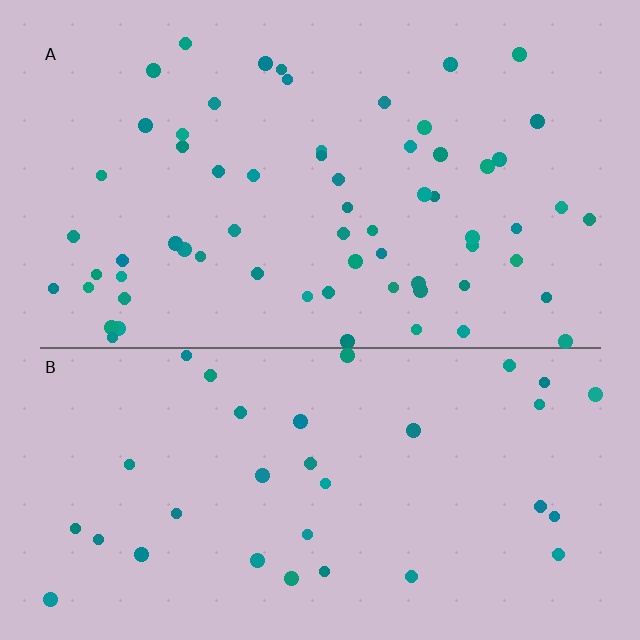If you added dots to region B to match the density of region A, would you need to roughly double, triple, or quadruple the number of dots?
Approximately double.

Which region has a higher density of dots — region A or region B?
A (the top).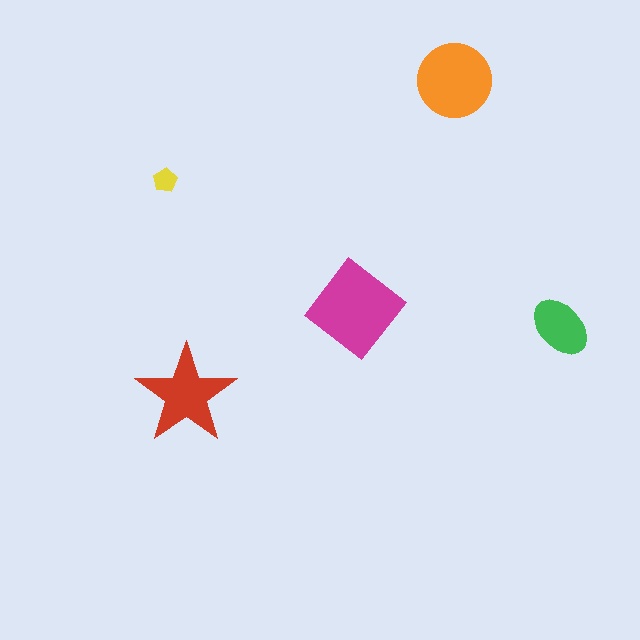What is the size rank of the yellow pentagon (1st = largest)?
5th.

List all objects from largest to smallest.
The magenta diamond, the orange circle, the red star, the green ellipse, the yellow pentagon.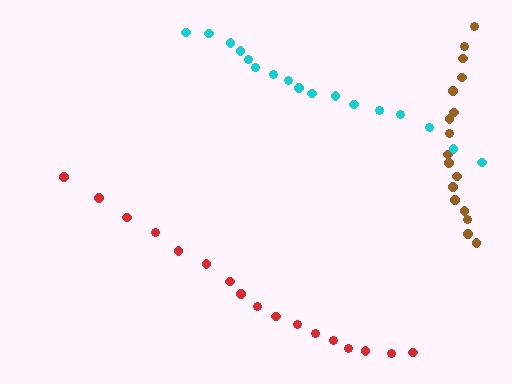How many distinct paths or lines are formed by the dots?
There are 3 distinct paths.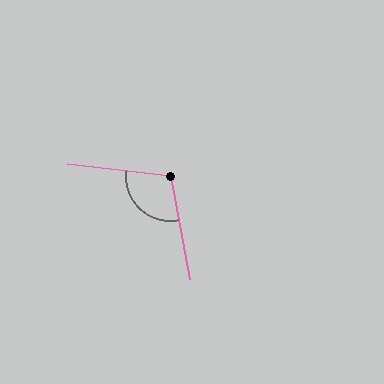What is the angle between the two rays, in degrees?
Approximately 107 degrees.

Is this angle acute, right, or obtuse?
It is obtuse.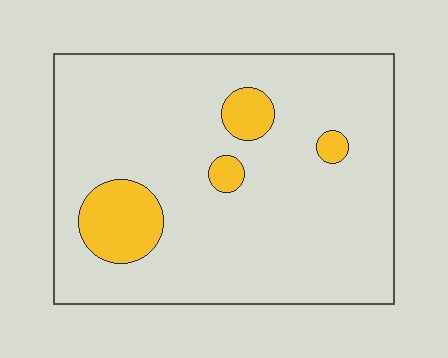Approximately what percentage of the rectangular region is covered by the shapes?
Approximately 10%.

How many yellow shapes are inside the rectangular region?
4.